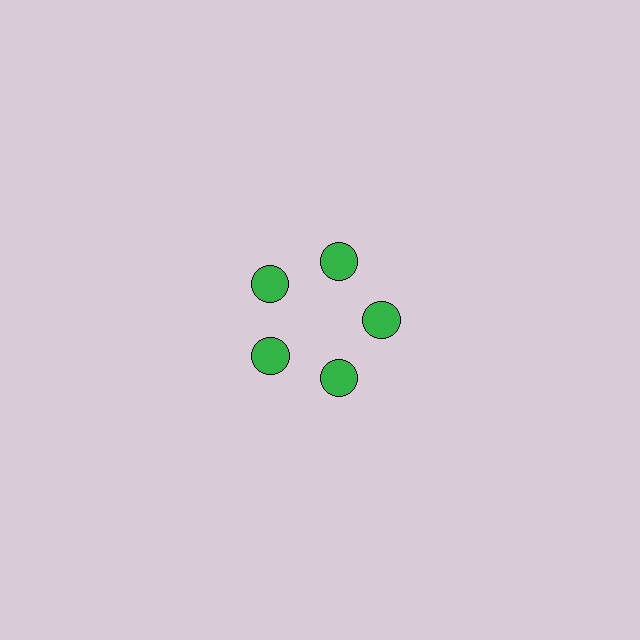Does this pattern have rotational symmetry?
Yes, this pattern has 5-fold rotational symmetry. It looks the same after rotating 72 degrees around the center.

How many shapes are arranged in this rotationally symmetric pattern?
There are 5 shapes, arranged in 5 groups of 1.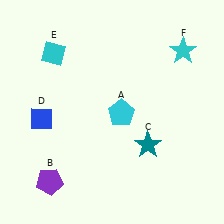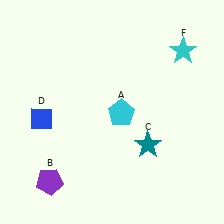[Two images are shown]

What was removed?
The cyan diamond (E) was removed in Image 2.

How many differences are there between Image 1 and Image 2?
There is 1 difference between the two images.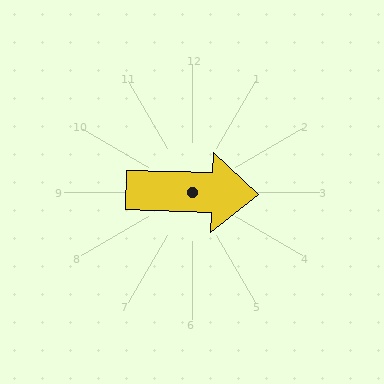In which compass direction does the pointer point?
East.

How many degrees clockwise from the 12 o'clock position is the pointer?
Approximately 92 degrees.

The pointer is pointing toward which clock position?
Roughly 3 o'clock.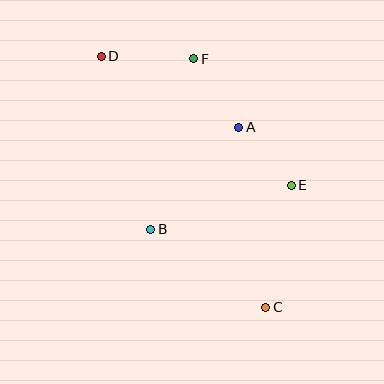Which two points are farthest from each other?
Points C and D are farthest from each other.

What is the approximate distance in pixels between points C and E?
The distance between C and E is approximately 125 pixels.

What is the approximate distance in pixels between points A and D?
The distance between A and D is approximately 155 pixels.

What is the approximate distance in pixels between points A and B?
The distance between A and B is approximately 135 pixels.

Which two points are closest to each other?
Points A and E are closest to each other.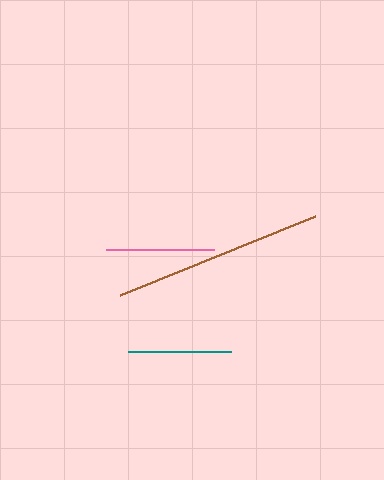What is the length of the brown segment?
The brown segment is approximately 210 pixels long.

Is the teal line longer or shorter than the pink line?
The pink line is longer than the teal line.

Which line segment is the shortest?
The teal line is the shortest at approximately 103 pixels.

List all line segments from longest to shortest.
From longest to shortest: brown, pink, teal.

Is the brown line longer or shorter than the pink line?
The brown line is longer than the pink line.